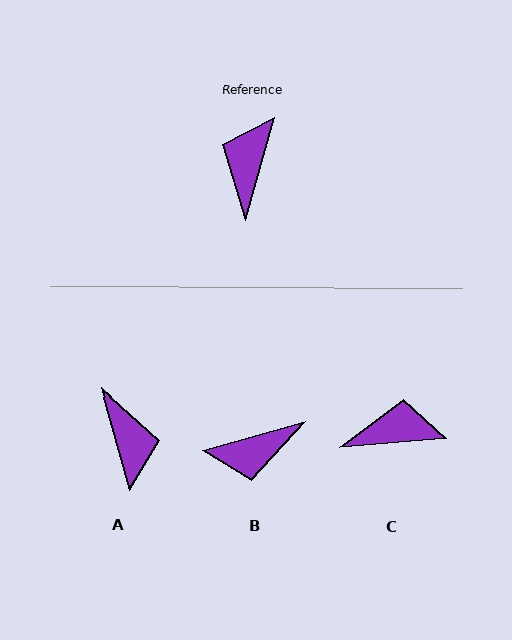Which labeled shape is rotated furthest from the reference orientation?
A, about 148 degrees away.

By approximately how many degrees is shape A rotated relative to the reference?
Approximately 148 degrees clockwise.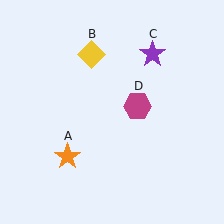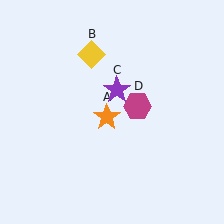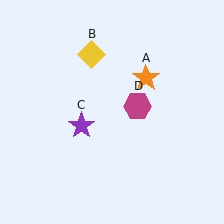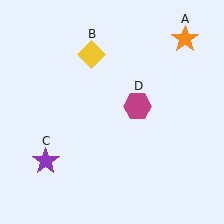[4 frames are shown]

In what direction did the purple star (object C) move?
The purple star (object C) moved down and to the left.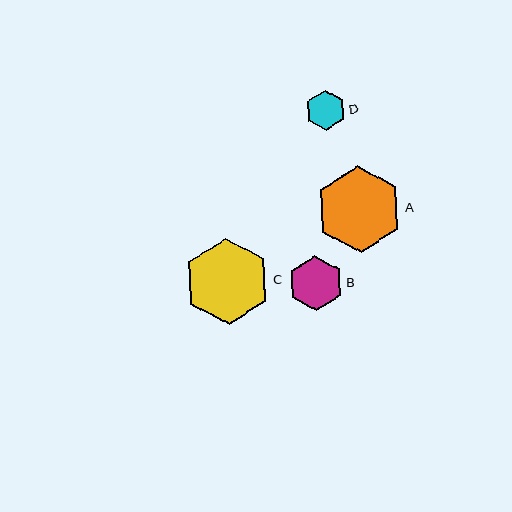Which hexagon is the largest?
Hexagon A is the largest with a size of approximately 87 pixels.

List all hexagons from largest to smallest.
From largest to smallest: A, C, B, D.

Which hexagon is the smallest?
Hexagon D is the smallest with a size of approximately 40 pixels.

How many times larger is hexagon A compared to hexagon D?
Hexagon A is approximately 2.2 times the size of hexagon D.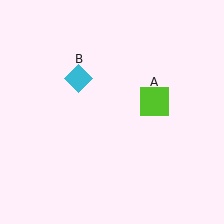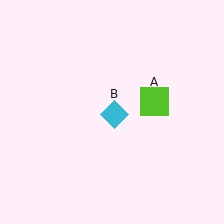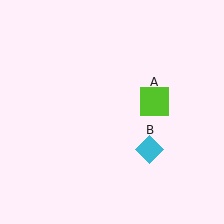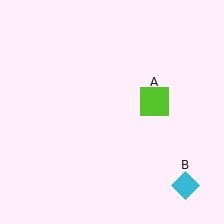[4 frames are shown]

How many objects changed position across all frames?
1 object changed position: cyan diamond (object B).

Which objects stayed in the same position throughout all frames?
Lime square (object A) remained stationary.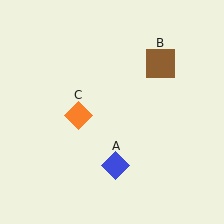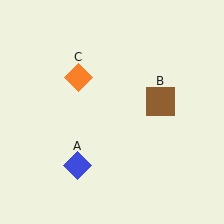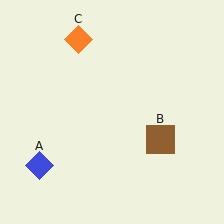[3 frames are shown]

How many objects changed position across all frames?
3 objects changed position: blue diamond (object A), brown square (object B), orange diamond (object C).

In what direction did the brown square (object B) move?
The brown square (object B) moved down.